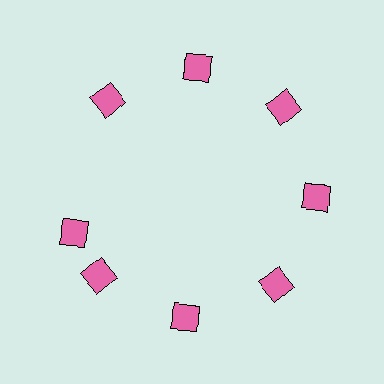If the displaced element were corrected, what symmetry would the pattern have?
It would have 8-fold rotational symmetry — the pattern would map onto itself every 45 degrees.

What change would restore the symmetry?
The symmetry would be restored by rotating it back into even spacing with its neighbors so that all 8 diamonds sit at equal angles and equal distance from the center.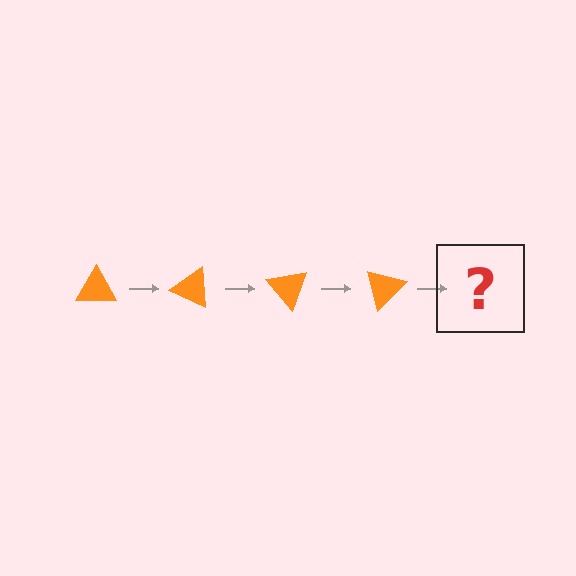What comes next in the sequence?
The next element should be an orange triangle rotated 100 degrees.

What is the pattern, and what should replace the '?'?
The pattern is that the triangle rotates 25 degrees each step. The '?' should be an orange triangle rotated 100 degrees.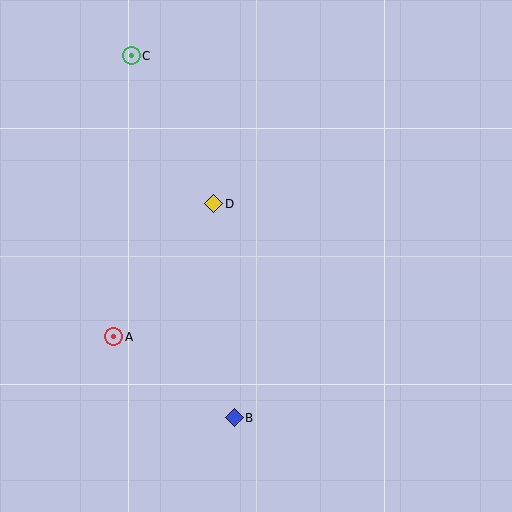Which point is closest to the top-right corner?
Point D is closest to the top-right corner.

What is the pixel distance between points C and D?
The distance between C and D is 169 pixels.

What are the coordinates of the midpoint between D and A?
The midpoint between D and A is at (164, 270).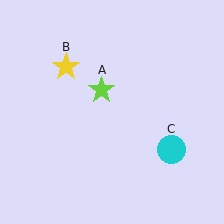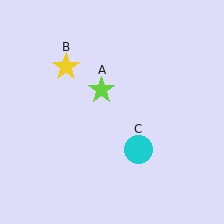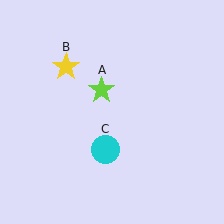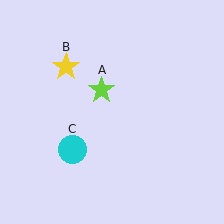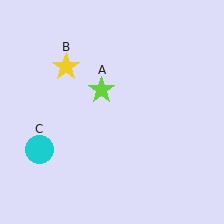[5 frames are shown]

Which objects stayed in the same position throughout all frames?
Lime star (object A) and yellow star (object B) remained stationary.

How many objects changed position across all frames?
1 object changed position: cyan circle (object C).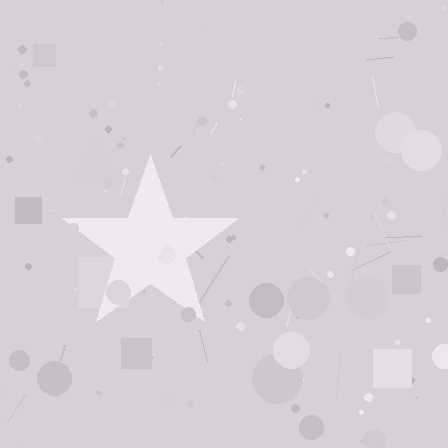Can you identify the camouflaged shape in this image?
The camouflaged shape is a star.